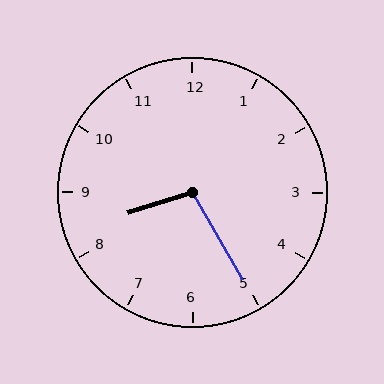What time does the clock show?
8:25.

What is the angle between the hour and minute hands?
Approximately 102 degrees.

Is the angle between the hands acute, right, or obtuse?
It is obtuse.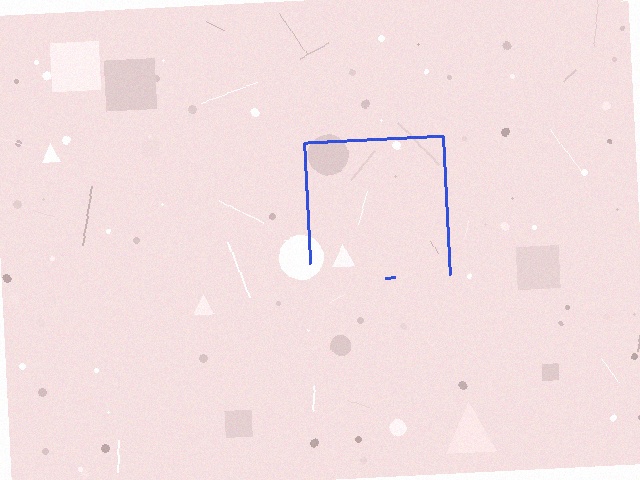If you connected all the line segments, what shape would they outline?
They would outline a square.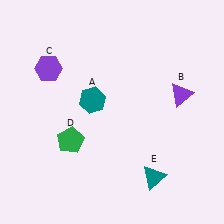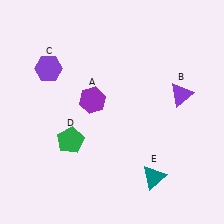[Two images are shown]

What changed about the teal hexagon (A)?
In Image 1, A is teal. In Image 2, it changed to purple.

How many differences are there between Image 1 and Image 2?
There is 1 difference between the two images.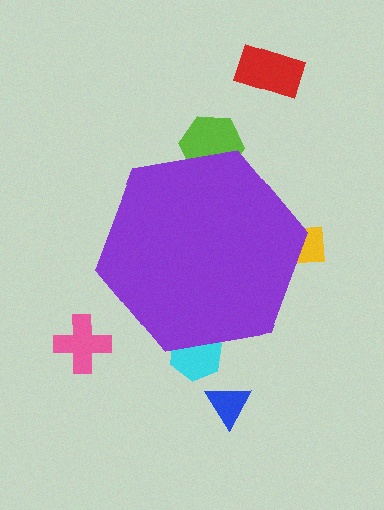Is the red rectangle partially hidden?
No, the red rectangle is fully visible.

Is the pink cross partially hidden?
No, the pink cross is fully visible.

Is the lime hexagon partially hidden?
Yes, the lime hexagon is partially hidden behind the purple hexagon.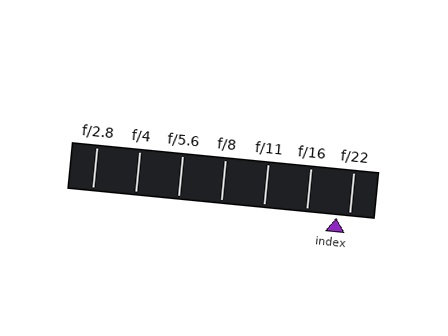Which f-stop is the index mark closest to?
The index mark is closest to f/22.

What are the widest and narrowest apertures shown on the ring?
The widest aperture shown is f/2.8 and the narrowest is f/22.